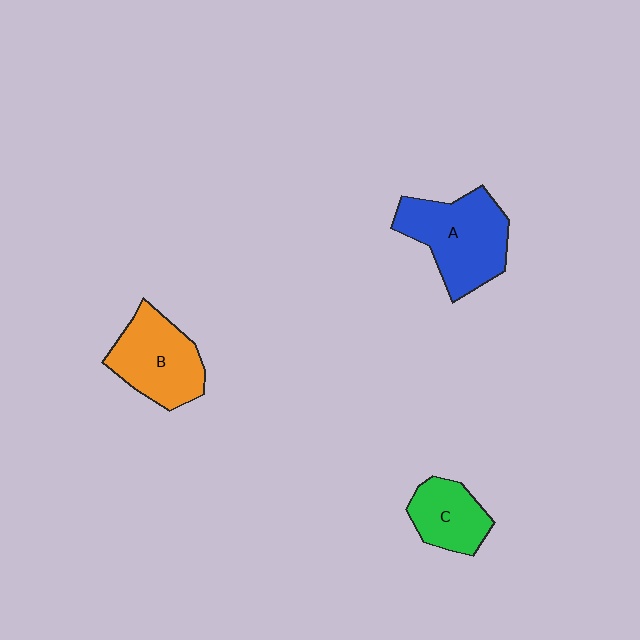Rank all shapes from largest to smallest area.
From largest to smallest: A (blue), B (orange), C (green).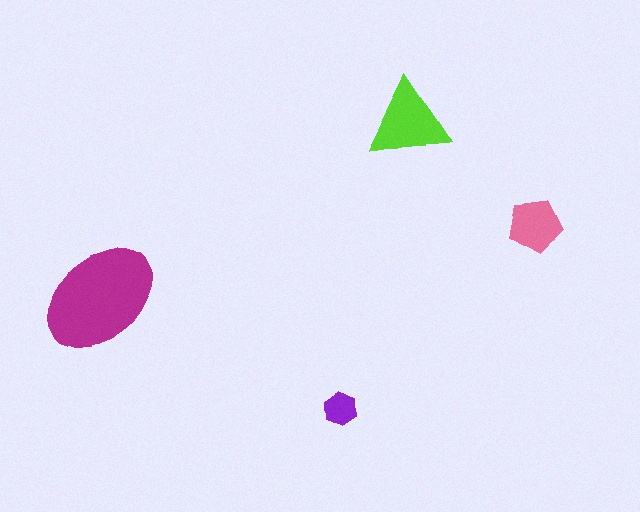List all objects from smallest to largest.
The purple hexagon, the pink pentagon, the lime triangle, the magenta ellipse.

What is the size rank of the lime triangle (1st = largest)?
2nd.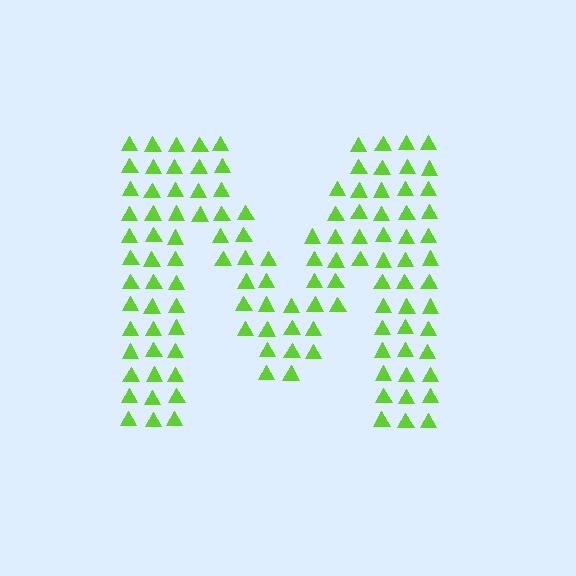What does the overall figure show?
The overall figure shows the letter M.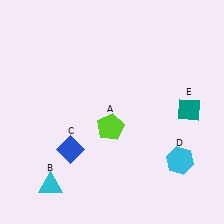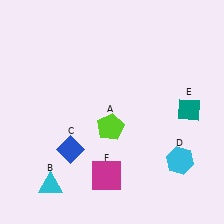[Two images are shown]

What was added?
A magenta square (F) was added in Image 2.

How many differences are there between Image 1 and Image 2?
There is 1 difference between the two images.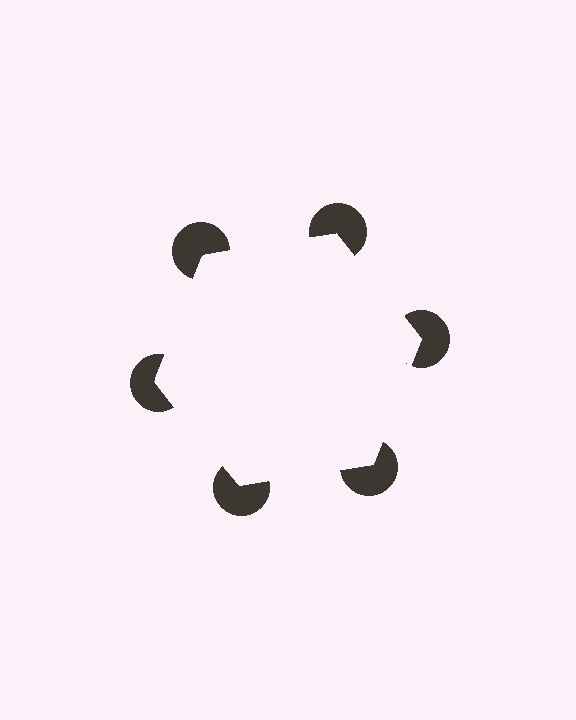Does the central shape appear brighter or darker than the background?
It typically appears slightly brighter than the background, even though no actual brightness change is drawn.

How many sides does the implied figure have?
6 sides.